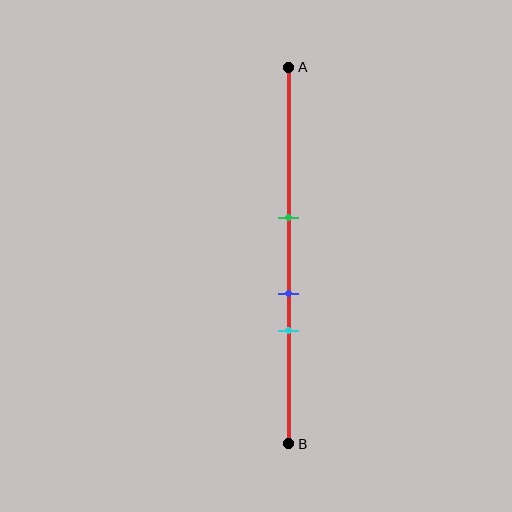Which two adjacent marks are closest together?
The blue and cyan marks are the closest adjacent pair.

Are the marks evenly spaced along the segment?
Yes, the marks are approximately evenly spaced.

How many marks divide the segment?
There are 3 marks dividing the segment.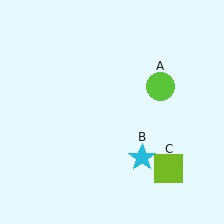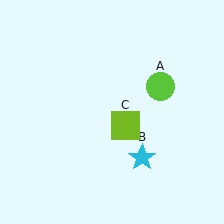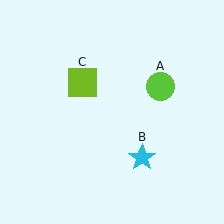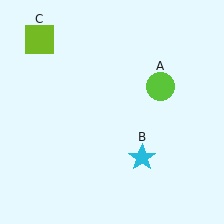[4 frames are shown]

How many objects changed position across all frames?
1 object changed position: lime square (object C).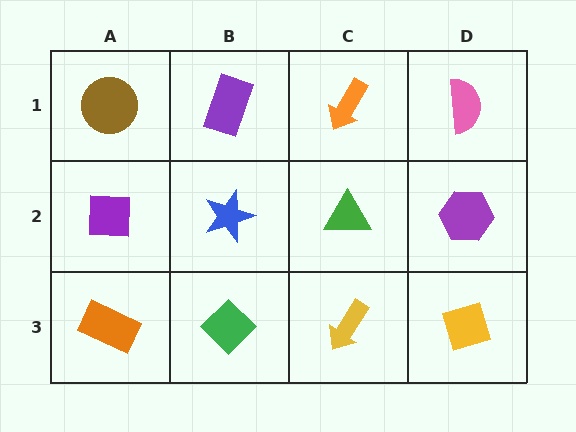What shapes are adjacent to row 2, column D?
A pink semicircle (row 1, column D), a yellow diamond (row 3, column D), a green triangle (row 2, column C).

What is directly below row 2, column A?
An orange rectangle.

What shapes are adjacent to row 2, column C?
An orange arrow (row 1, column C), a yellow arrow (row 3, column C), a blue star (row 2, column B), a purple hexagon (row 2, column D).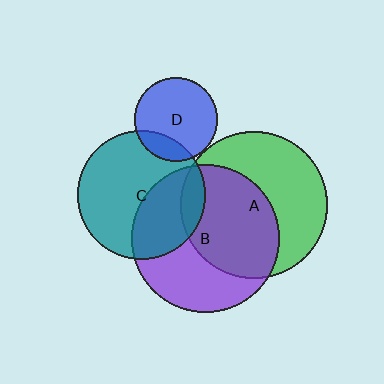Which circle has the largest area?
Circle B (purple).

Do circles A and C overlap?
Yes.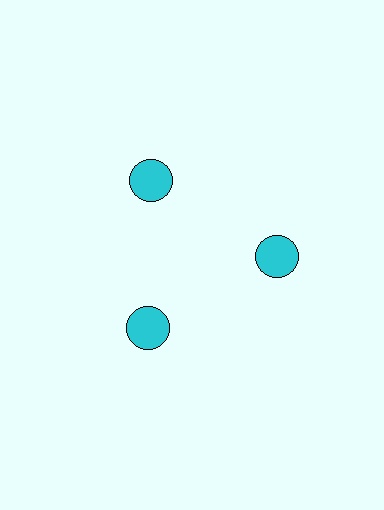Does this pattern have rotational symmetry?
Yes, this pattern has 3-fold rotational symmetry. It looks the same after rotating 120 degrees around the center.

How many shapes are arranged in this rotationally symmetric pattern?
There are 3 shapes, arranged in 3 groups of 1.